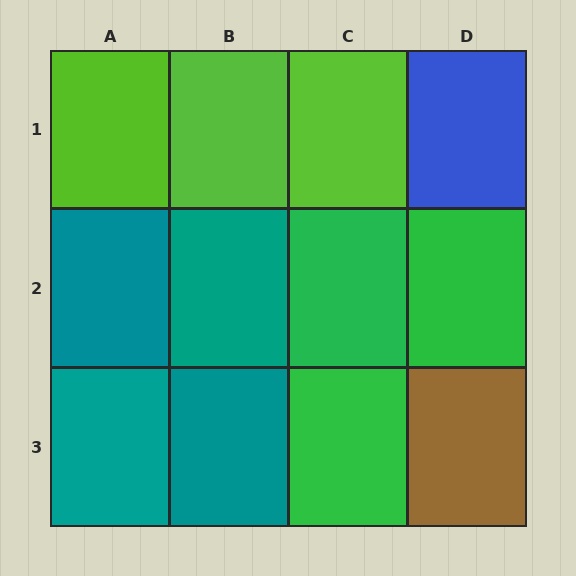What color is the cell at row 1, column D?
Blue.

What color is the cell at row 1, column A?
Lime.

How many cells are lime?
3 cells are lime.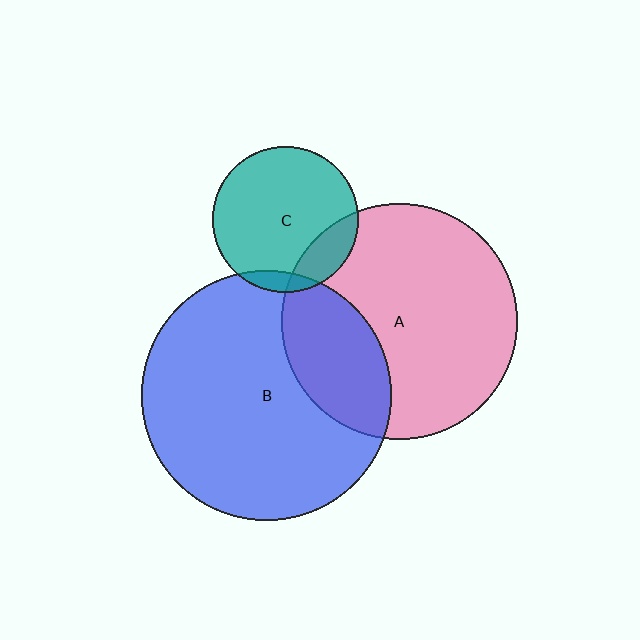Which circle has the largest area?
Circle B (blue).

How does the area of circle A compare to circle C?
Approximately 2.6 times.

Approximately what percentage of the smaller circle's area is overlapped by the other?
Approximately 5%.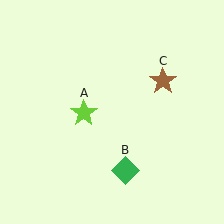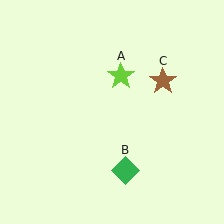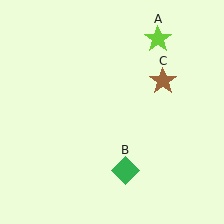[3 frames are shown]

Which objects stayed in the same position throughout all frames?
Green diamond (object B) and brown star (object C) remained stationary.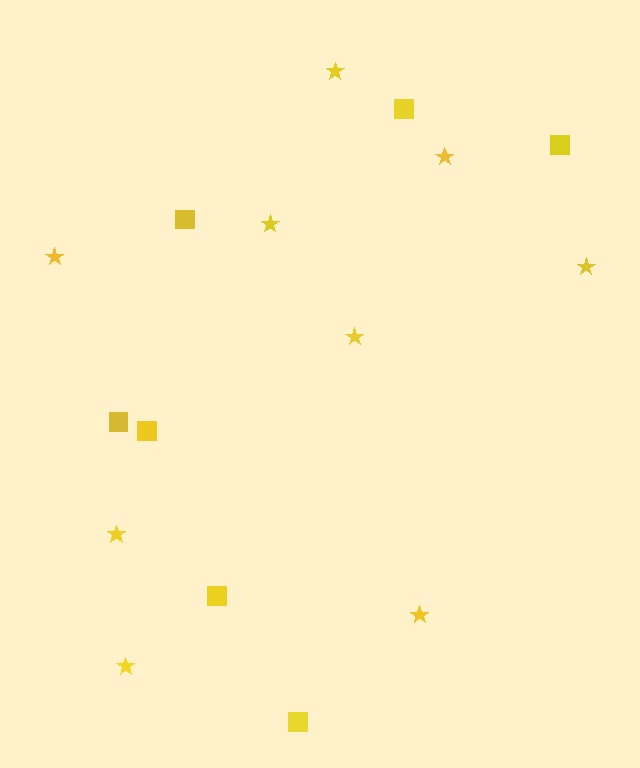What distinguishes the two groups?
There are 2 groups: one group of squares (7) and one group of stars (9).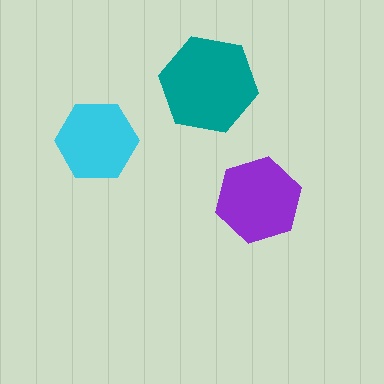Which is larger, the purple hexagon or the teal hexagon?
The teal one.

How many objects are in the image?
There are 3 objects in the image.